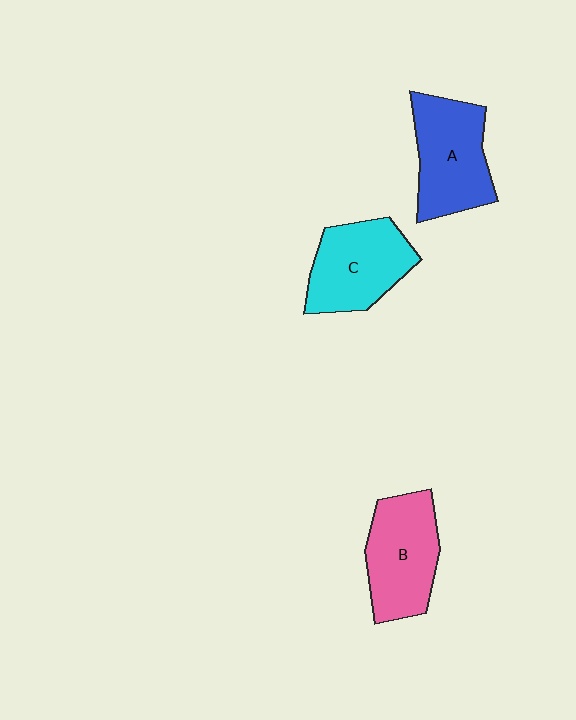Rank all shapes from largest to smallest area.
From largest to smallest: A (blue), B (pink), C (cyan).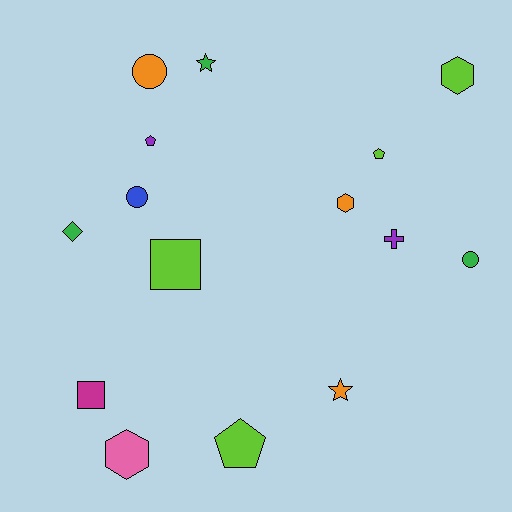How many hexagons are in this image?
There are 3 hexagons.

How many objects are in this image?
There are 15 objects.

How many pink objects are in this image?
There is 1 pink object.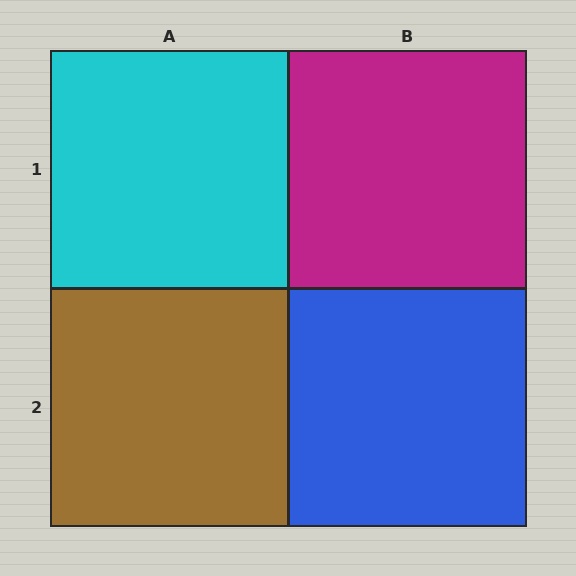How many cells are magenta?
1 cell is magenta.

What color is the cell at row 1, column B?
Magenta.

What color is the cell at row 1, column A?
Cyan.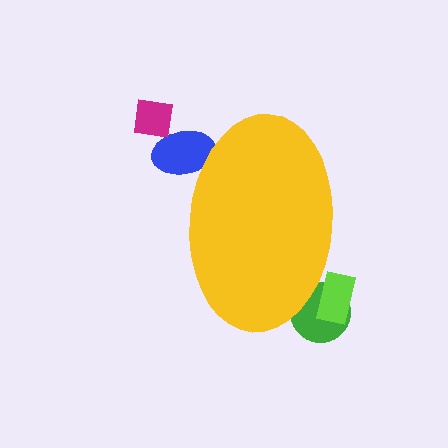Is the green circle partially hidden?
Yes, the green circle is partially hidden behind the yellow ellipse.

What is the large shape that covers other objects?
A yellow ellipse.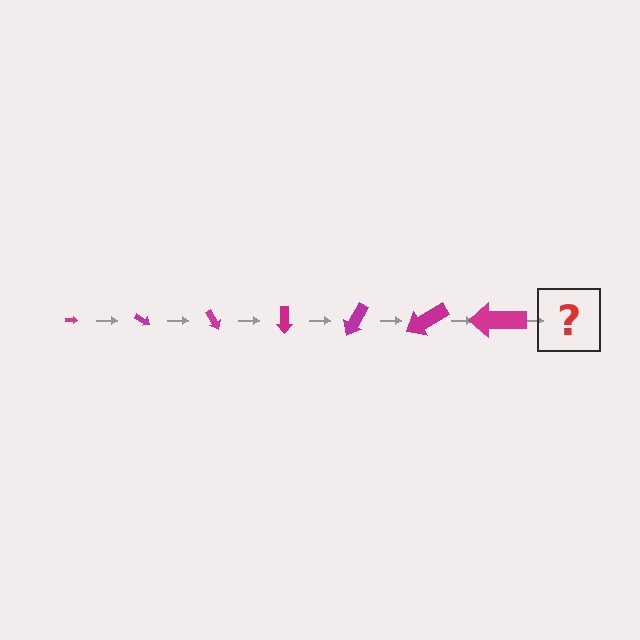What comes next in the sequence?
The next element should be an arrow, larger than the previous one and rotated 210 degrees from the start.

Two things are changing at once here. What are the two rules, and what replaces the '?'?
The two rules are that the arrow grows larger each step and it rotates 30 degrees each step. The '?' should be an arrow, larger than the previous one and rotated 210 degrees from the start.